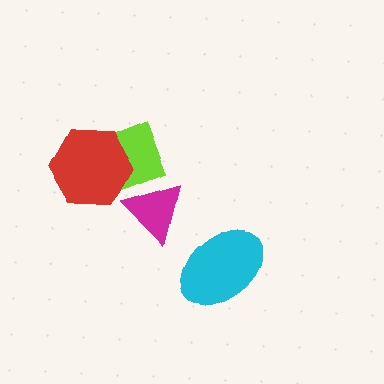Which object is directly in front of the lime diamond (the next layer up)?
The red hexagon is directly in front of the lime diamond.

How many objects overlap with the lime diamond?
2 objects overlap with the lime diamond.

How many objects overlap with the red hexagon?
1 object overlaps with the red hexagon.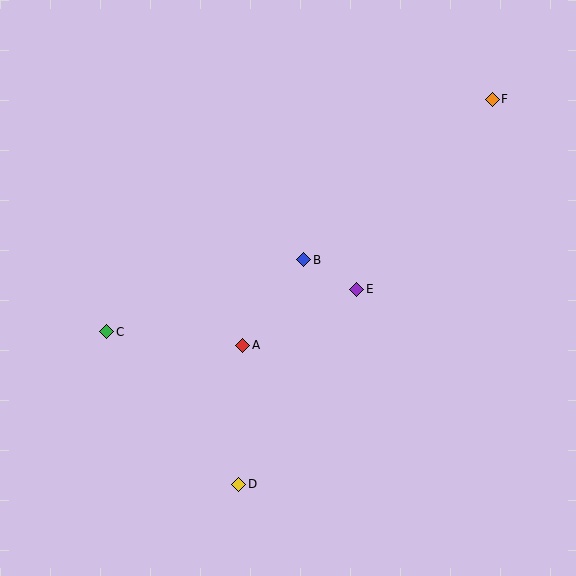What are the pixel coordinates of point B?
Point B is at (304, 260).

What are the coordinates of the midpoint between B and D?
The midpoint between B and D is at (271, 372).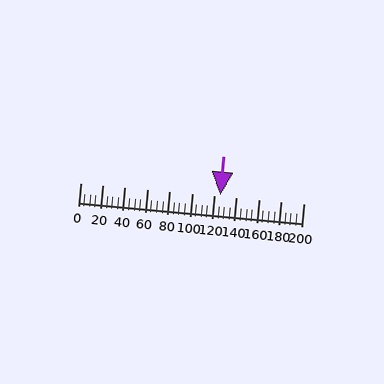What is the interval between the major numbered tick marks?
The major tick marks are spaced 20 units apart.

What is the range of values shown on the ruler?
The ruler shows values from 0 to 200.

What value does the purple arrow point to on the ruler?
The purple arrow points to approximately 125.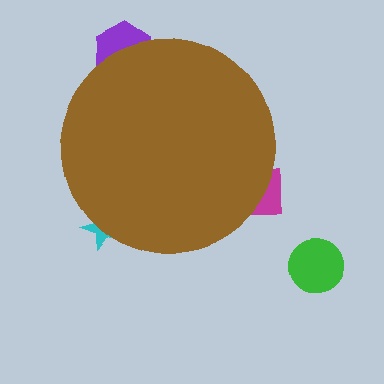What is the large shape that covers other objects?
A brown circle.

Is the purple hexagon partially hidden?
Yes, the purple hexagon is partially hidden behind the brown circle.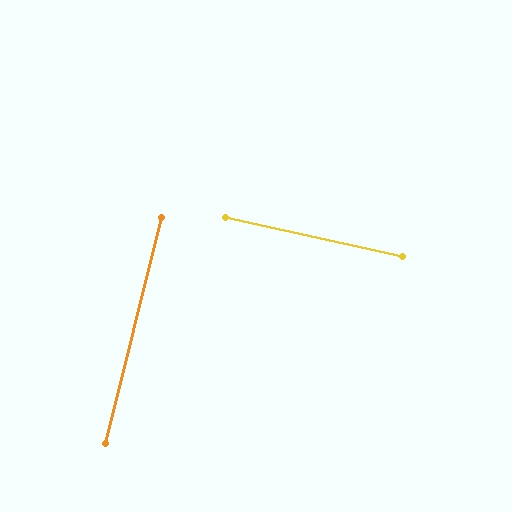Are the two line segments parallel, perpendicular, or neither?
Perpendicular — they meet at approximately 89°.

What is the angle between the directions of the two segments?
Approximately 89 degrees.